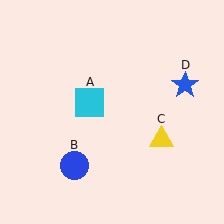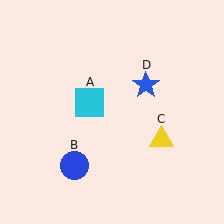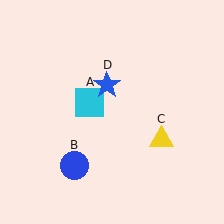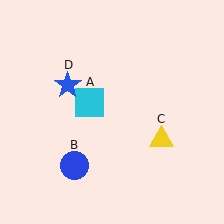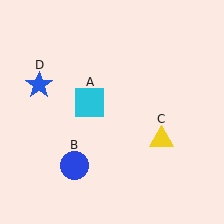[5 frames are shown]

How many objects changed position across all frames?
1 object changed position: blue star (object D).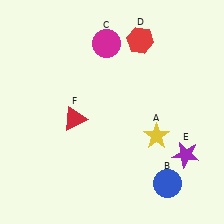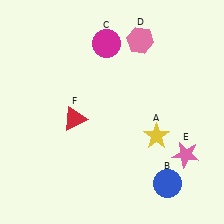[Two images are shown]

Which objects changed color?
D changed from red to pink. E changed from purple to pink.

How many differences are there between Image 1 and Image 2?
There are 2 differences between the two images.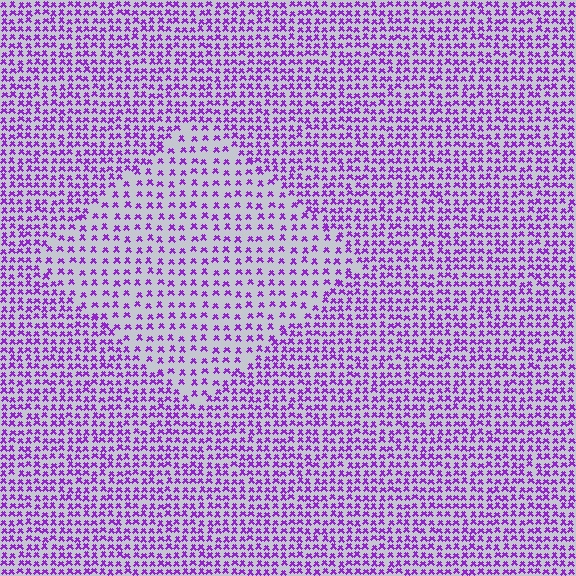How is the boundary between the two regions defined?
The boundary is defined by a change in element density (approximately 1.8x ratio). All elements are the same color, size, and shape.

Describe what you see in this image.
The image contains small purple elements arranged at two different densities. A diamond-shaped region is visible where the elements are less densely packed than the surrounding area.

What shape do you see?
I see a diamond.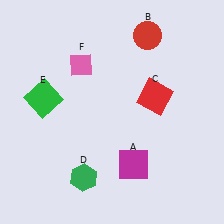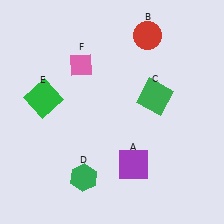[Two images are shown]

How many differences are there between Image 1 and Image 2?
There are 2 differences between the two images.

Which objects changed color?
A changed from magenta to purple. C changed from red to green.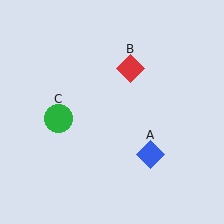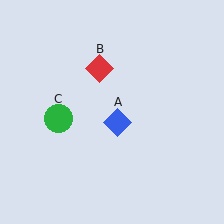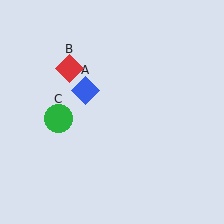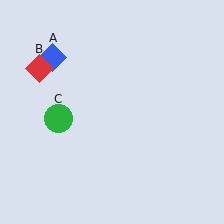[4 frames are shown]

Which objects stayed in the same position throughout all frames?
Green circle (object C) remained stationary.